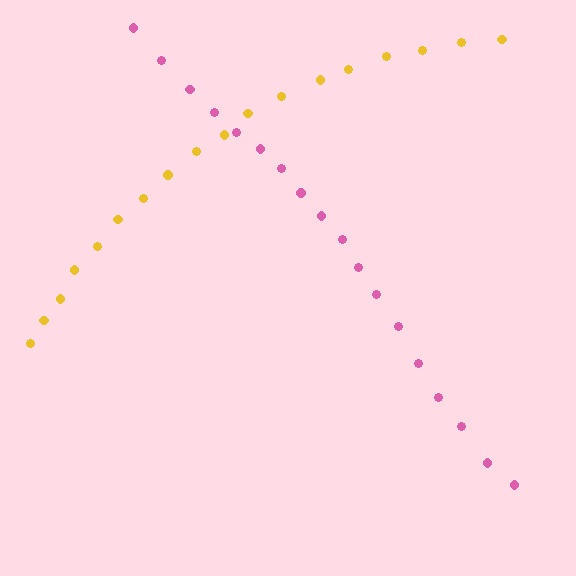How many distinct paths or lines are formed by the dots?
There are 2 distinct paths.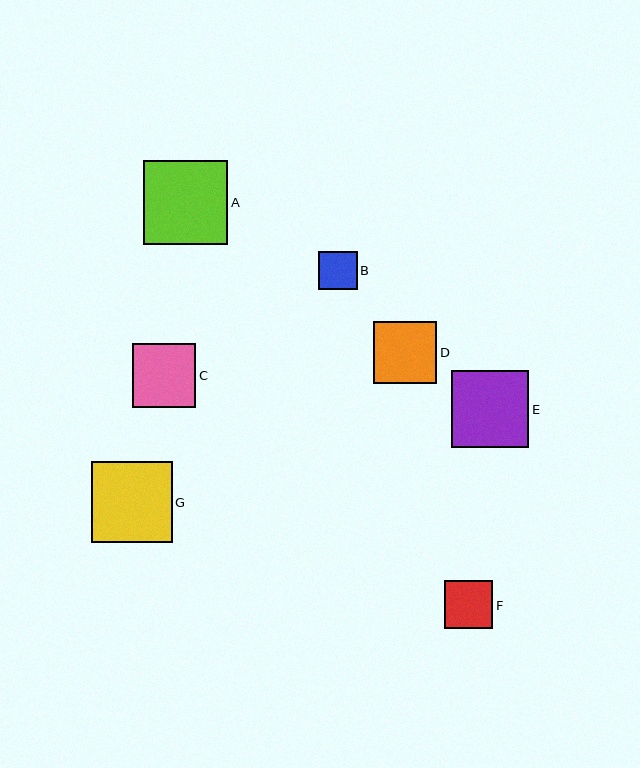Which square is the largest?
Square A is the largest with a size of approximately 84 pixels.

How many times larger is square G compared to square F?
Square G is approximately 1.7 times the size of square F.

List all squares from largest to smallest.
From largest to smallest: A, G, E, C, D, F, B.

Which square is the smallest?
Square B is the smallest with a size of approximately 38 pixels.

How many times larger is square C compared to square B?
Square C is approximately 1.7 times the size of square B.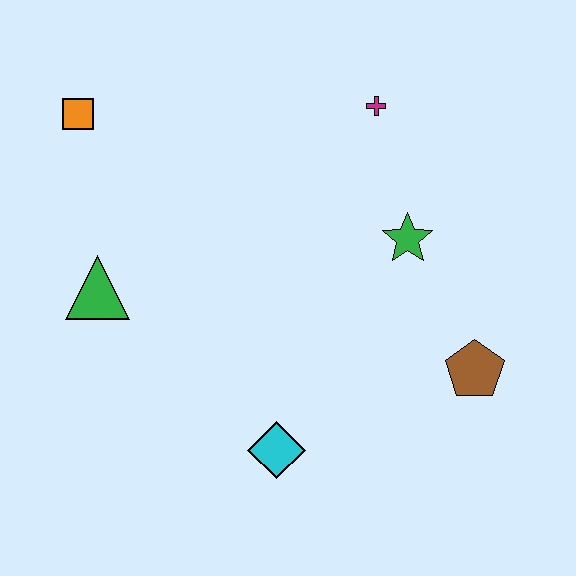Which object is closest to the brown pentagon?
The green star is closest to the brown pentagon.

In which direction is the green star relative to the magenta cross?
The green star is below the magenta cross.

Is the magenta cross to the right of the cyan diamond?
Yes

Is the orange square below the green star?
No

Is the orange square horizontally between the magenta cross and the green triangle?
No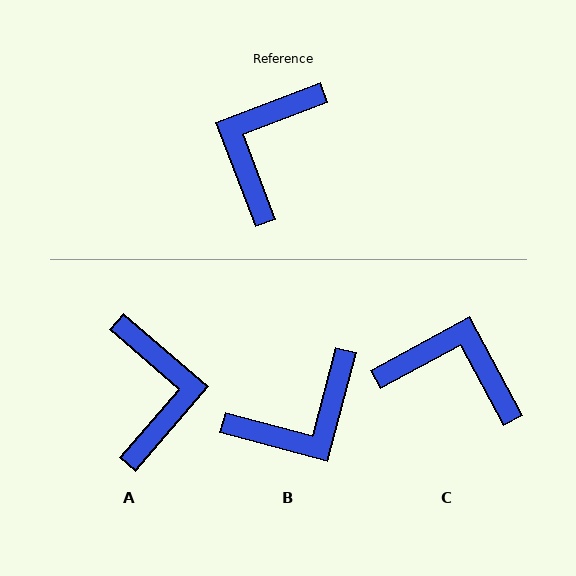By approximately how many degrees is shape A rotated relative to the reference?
Approximately 152 degrees clockwise.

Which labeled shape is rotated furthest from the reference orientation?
A, about 152 degrees away.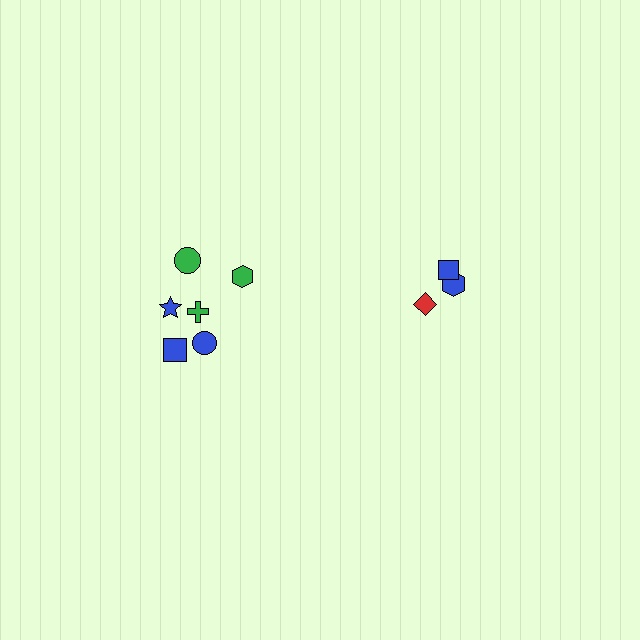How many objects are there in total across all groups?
There are 9 objects.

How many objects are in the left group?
There are 6 objects.